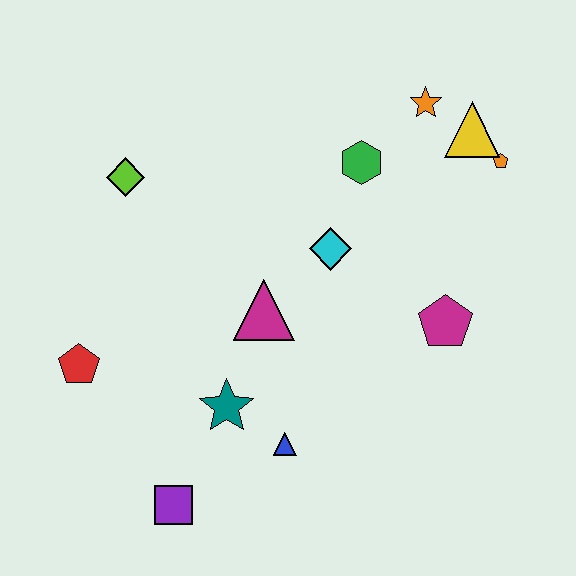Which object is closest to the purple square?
The teal star is closest to the purple square.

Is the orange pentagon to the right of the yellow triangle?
Yes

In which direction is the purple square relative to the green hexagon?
The purple square is below the green hexagon.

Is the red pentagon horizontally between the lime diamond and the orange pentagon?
No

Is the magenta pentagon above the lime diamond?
No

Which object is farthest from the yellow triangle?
The purple square is farthest from the yellow triangle.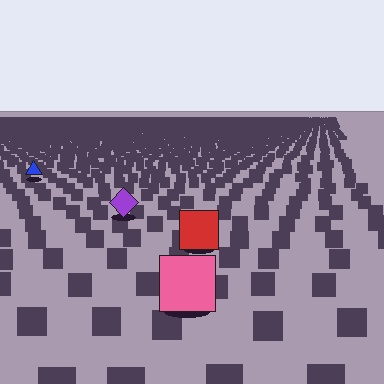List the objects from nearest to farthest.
From nearest to farthest: the pink square, the red square, the purple diamond, the blue triangle.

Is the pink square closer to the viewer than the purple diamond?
Yes. The pink square is closer — you can tell from the texture gradient: the ground texture is coarser near it.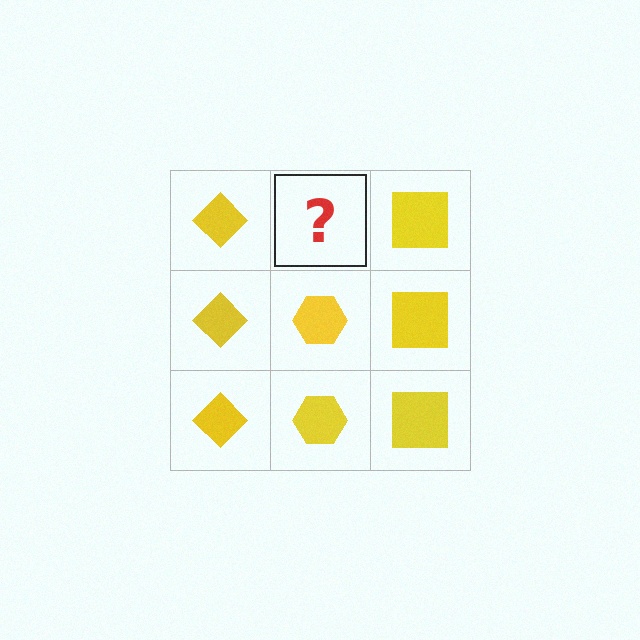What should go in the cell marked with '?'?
The missing cell should contain a yellow hexagon.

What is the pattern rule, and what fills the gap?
The rule is that each column has a consistent shape. The gap should be filled with a yellow hexagon.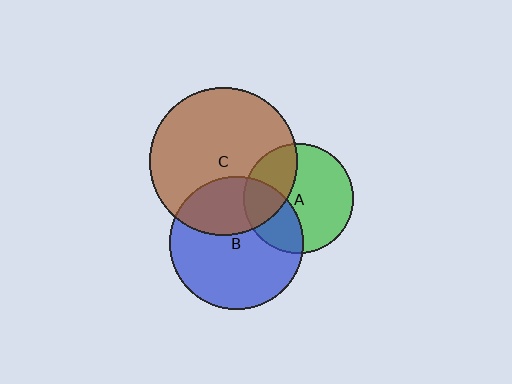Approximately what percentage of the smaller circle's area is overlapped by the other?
Approximately 35%.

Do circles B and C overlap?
Yes.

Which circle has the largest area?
Circle C (brown).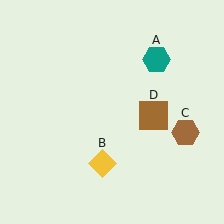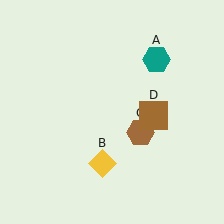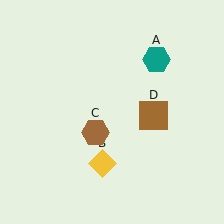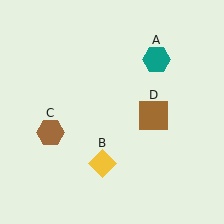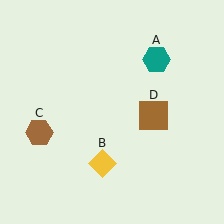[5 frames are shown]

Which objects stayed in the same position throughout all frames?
Teal hexagon (object A) and yellow diamond (object B) and brown square (object D) remained stationary.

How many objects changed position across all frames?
1 object changed position: brown hexagon (object C).